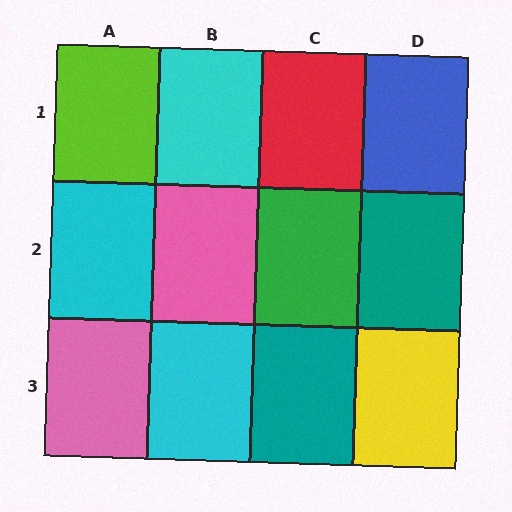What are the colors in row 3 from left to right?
Pink, cyan, teal, yellow.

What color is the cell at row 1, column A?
Lime.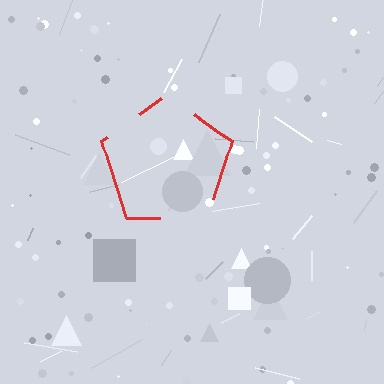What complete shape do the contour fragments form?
The contour fragments form a pentagon.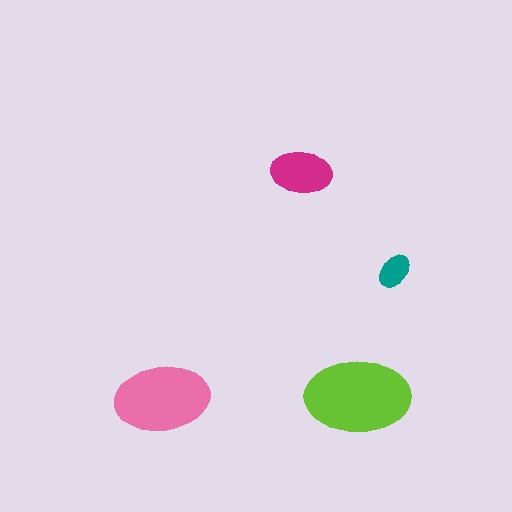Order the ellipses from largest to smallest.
the lime one, the pink one, the magenta one, the teal one.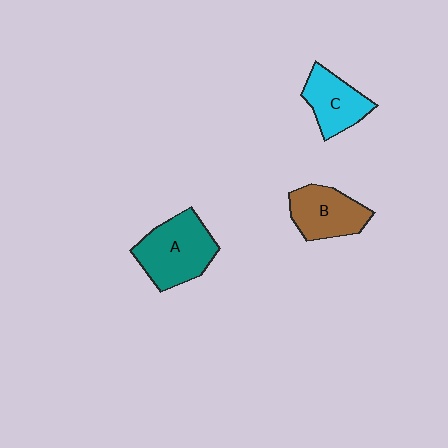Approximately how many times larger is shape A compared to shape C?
Approximately 1.4 times.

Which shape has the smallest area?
Shape C (cyan).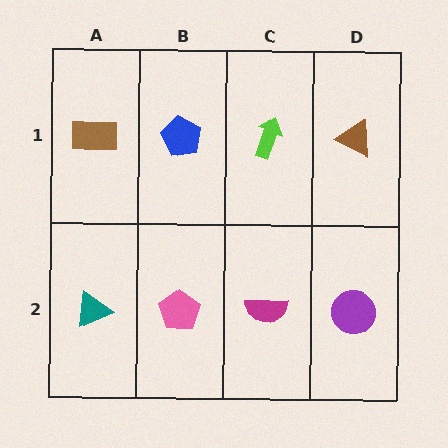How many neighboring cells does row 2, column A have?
2.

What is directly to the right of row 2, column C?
A purple circle.